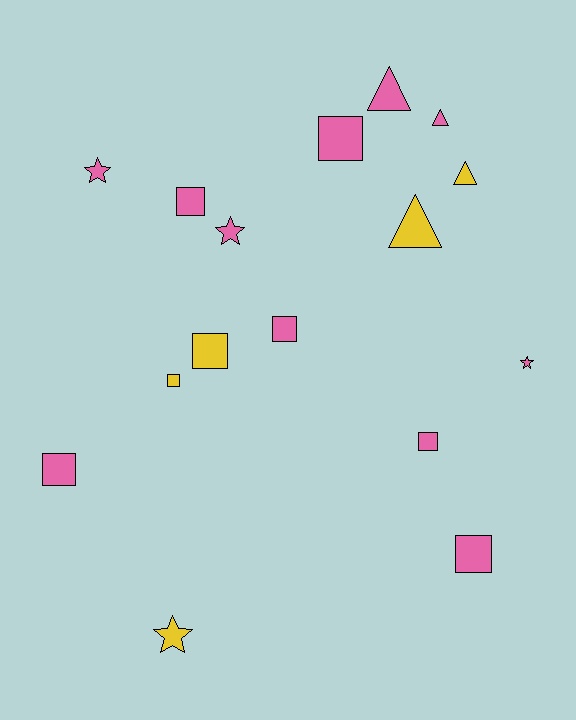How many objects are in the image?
There are 16 objects.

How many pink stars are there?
There are 3 pink stars.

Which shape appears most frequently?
Square, with 8 objects.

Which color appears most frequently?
Pink, with 11 objects.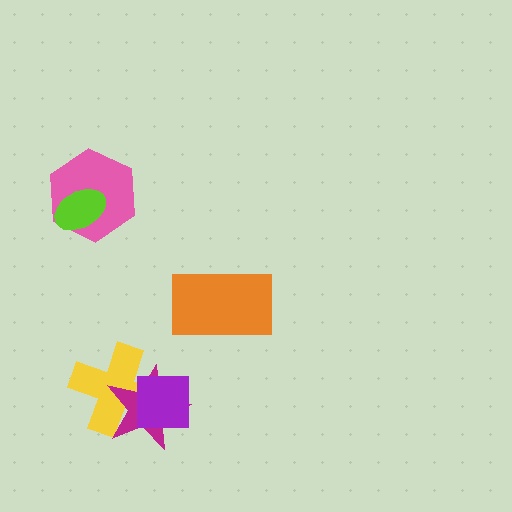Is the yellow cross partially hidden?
Yes, it is partially covered by another shape.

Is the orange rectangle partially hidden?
No, no other shape covers it.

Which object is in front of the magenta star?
The purple square is in front of the magenta star.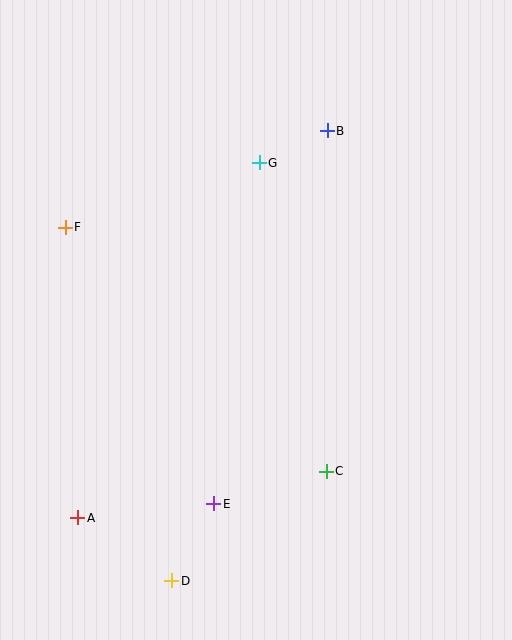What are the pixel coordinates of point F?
Point F is at (65, 227).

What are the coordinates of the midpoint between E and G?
The midpoint between E and G is at (237, 333).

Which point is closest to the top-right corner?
Point B is closest to the top-right corner.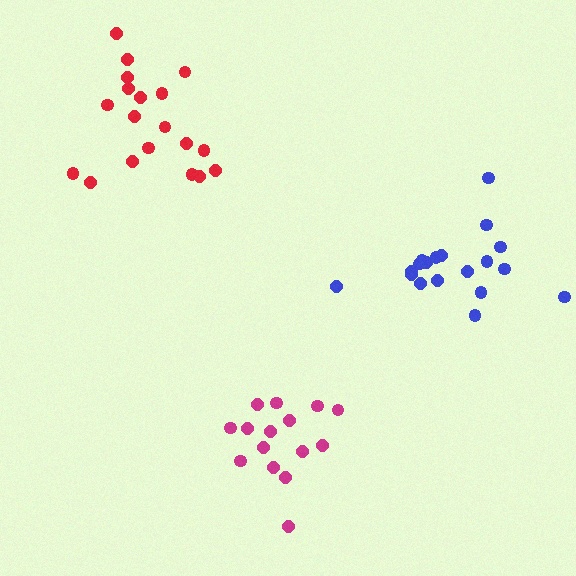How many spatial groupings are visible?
There are 3 spatial groupings.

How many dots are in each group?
Group 1: 19 dots, Group 2: 15 dots, Group 3: 19 dots (53 total).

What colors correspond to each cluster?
The clusters are colored: blue, magenta, red.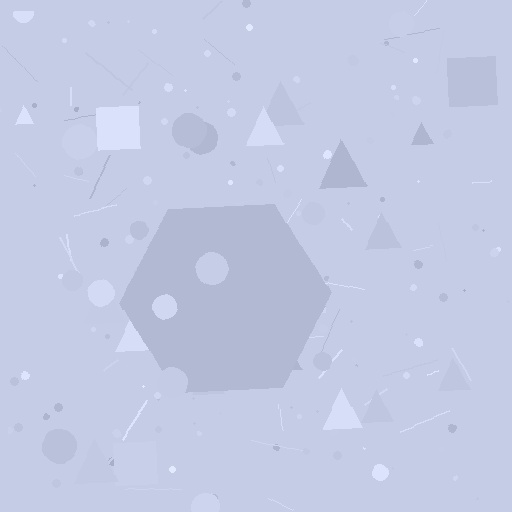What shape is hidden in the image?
A hexagon is hidden in the image.